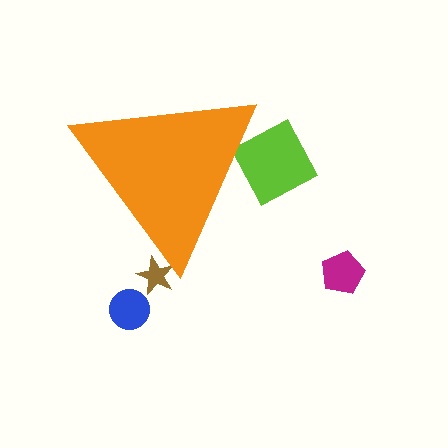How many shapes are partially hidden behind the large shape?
2 shapes are partially hidden.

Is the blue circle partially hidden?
No, the blue circle is fully visible.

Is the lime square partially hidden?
Yes, the lime square is partially hidden behind the orange triangle.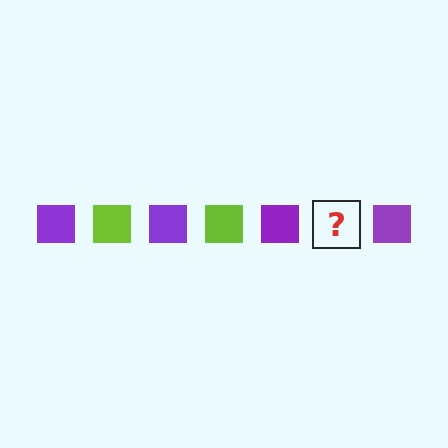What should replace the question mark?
The question mark should be replaced with a lime square.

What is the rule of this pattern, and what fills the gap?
The rule is that the pattern cycles through purple, lime squares. The gap should be filled with a lime square.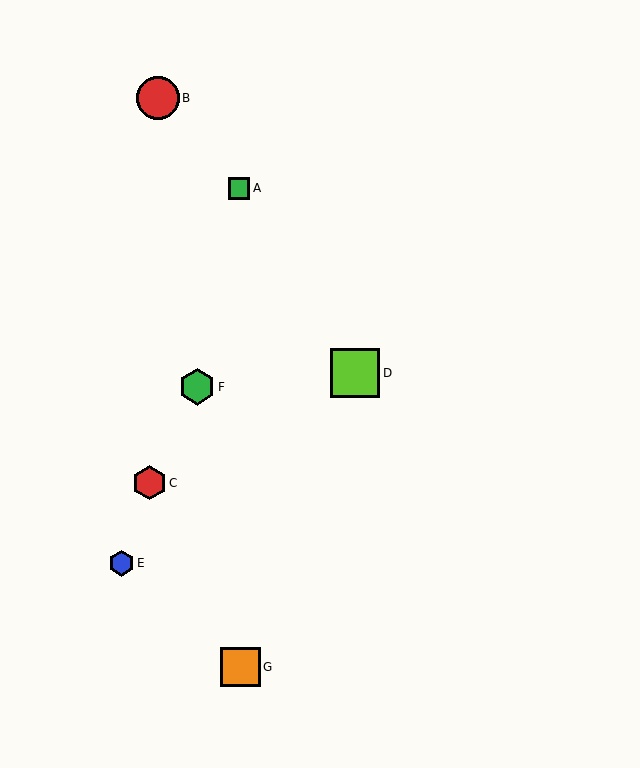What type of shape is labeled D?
Shape D is a lime square.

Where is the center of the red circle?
The center of the red circle is at (158, 98).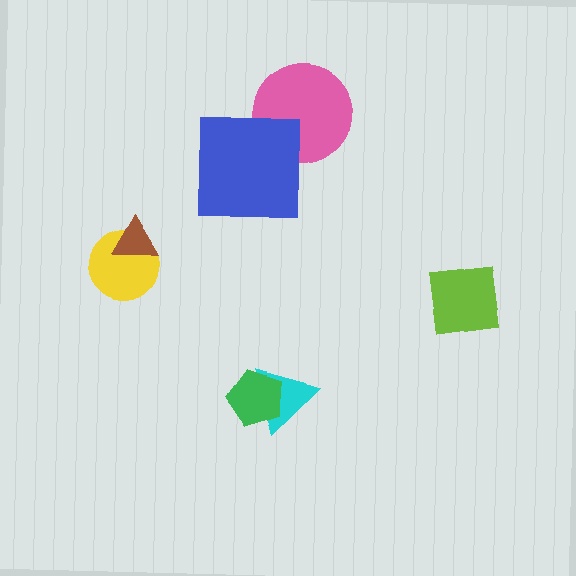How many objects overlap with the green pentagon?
1 object overlaps with the green pentagon.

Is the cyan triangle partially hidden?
Yes, it is partially covered by another shape.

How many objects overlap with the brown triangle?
1 object overlaps with the brown triangle.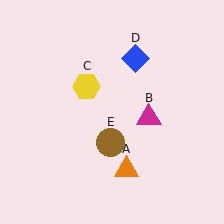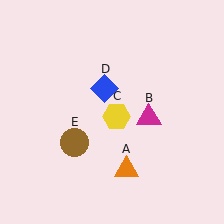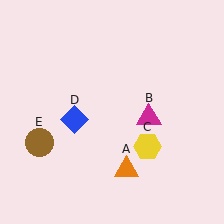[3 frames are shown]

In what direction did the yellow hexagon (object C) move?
The yellow hexagon (object C) moved down and to the right.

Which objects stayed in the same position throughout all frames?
Orange triangle (object A) and magenta triangle (object B) remained stationary.